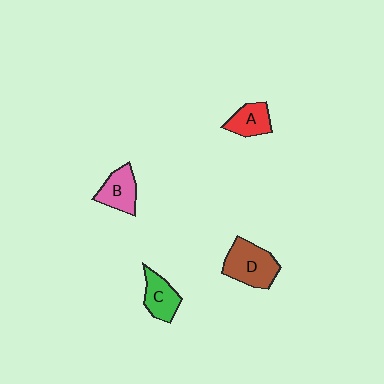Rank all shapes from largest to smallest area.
From largest to smallest: D (brown), B (pink), C (green), A (red).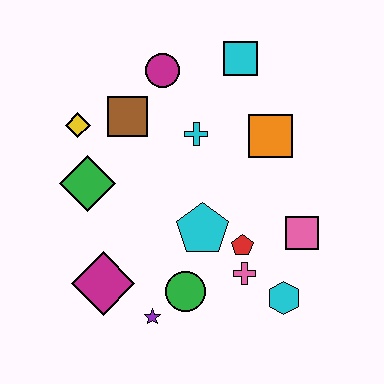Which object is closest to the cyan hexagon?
The pink cross is closest to the cyan hexagon.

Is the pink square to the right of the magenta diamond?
Yes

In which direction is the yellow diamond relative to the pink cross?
The yellow diamond is to the left of the pink cross.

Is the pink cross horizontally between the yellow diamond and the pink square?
Yes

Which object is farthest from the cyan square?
The purple star is farthest from the cyan square.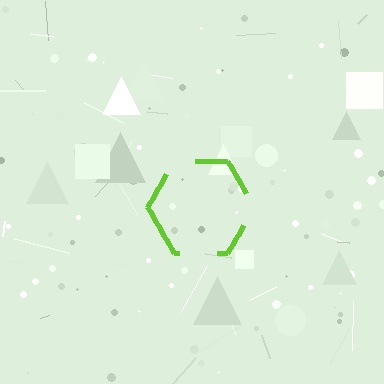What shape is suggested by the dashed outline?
The dashed outline suggests a hexagon.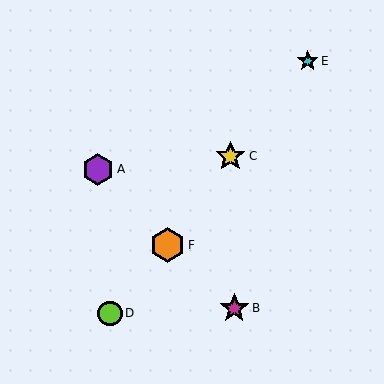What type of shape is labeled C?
Shape C is a yellow star.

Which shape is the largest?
The orange hexagon (labeled F) is the largest.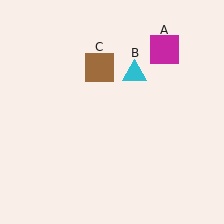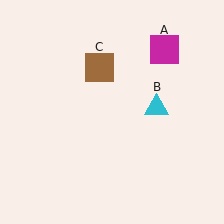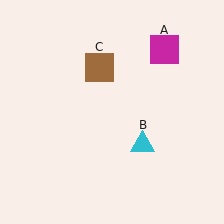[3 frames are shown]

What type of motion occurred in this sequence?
The cyan triangle (object B) rotated clockwise around the center of the scene.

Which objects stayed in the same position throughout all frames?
Magenta square (object A) and brown square (object C) remained stationary.